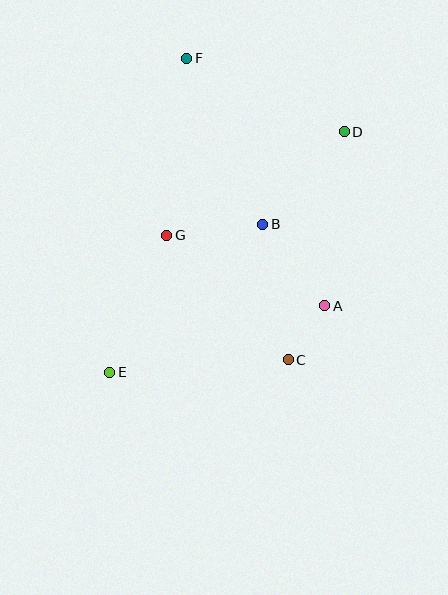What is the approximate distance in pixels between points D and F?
The distance between D and F is approximately 174 pixels.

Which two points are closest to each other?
Points A and C are closest to each other.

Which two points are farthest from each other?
Points D and E are farthest from each other.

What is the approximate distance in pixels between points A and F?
The distance between A and F is approximately 284 pixels.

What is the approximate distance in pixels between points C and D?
The distance between C and D is approximately 234 pixels.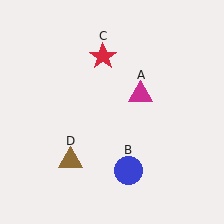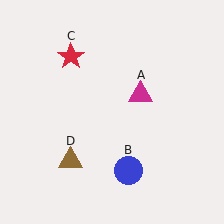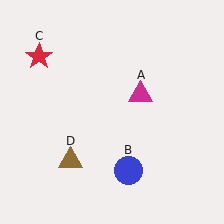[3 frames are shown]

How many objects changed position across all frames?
1 object changed position: red star (object C).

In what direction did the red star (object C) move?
The red star (object C) moved left.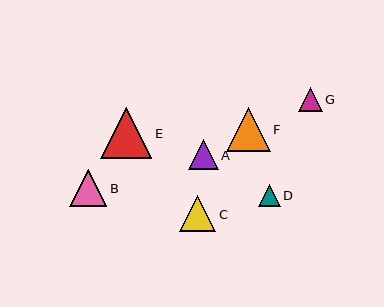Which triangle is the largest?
Triangle E is the largest with a size of approximately 51 pixels.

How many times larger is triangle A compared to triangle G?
Triangle A is approximately 1.3 times the size of triangle G.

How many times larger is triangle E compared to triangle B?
Triangle E is approximately 1.4 times the size of triangle B.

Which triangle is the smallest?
Triangle D is the smallest with a size of approximately 21 pixels.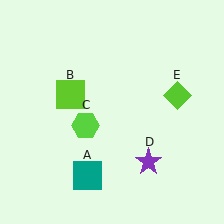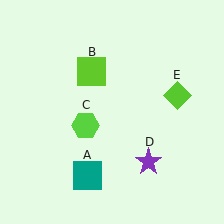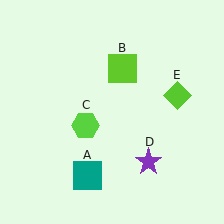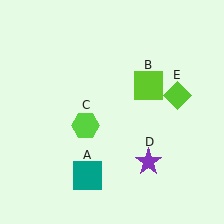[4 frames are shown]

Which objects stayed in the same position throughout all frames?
Teal square (object A) and lime hexagon (object C) and purple star (object D) and lime diamond (object E) remained stationary.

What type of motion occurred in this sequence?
The lime square (object B) rotated clockwise around the center of the scene.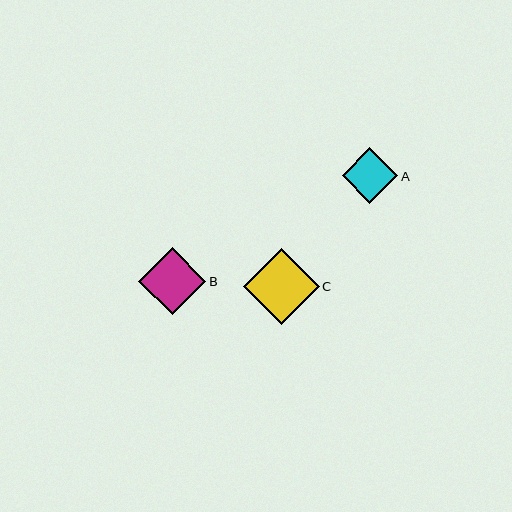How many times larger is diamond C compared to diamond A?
Diamond C is approximately 1.4 times the size of diamond A.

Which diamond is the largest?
Diamond C is the largest with a size of approximately 75 pixels.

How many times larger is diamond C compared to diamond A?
Diamond C is approximately 1.4 times the size of diamond A.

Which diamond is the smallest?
Diamond A is the smallest with a size of approximately 56 pixels.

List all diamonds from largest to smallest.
From largest to smallest: C, B, A.